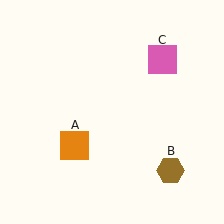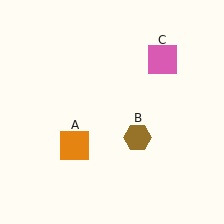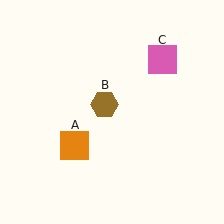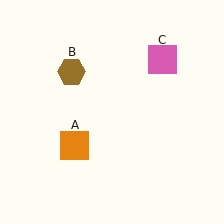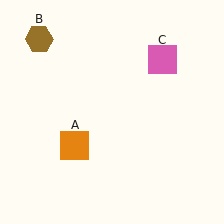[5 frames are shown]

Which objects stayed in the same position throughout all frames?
Orange square (object A) and pink square (object C) remained stationary.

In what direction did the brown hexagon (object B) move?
The brown hexagon (object B) moved up and to the left.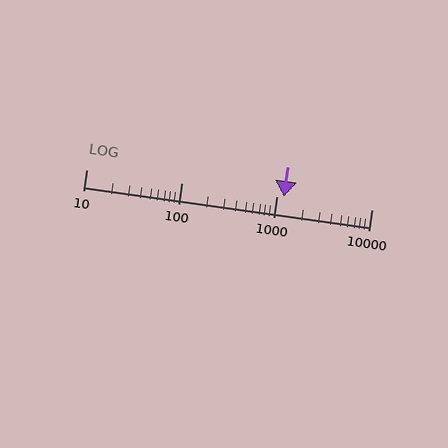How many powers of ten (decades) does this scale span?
The scale spans 3 decades, from 10 to 10000.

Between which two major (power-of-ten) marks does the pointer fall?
The pointer is between 1000 and 10000.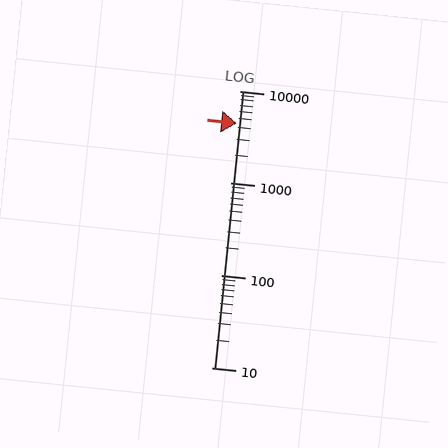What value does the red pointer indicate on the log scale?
The pointer indicates approximately 4500.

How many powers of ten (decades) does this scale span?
The scale spans 3 decades, from 10 to 10000.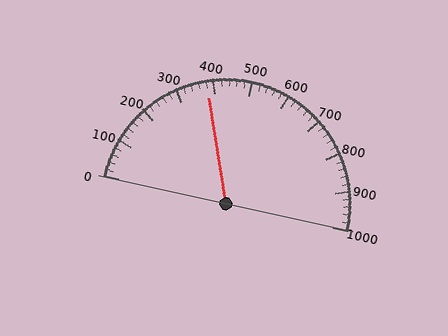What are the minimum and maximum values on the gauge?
The gauge ranges from 0 to 1000.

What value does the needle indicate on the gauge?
The needle indicates approximately 380.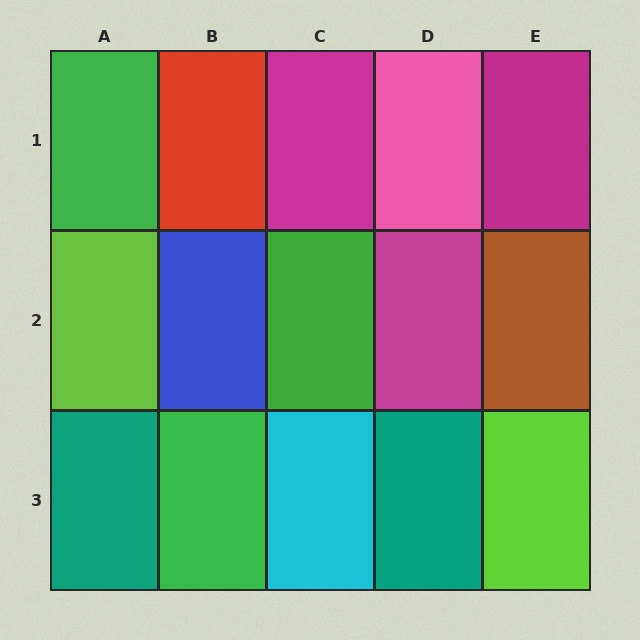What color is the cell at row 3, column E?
Lime.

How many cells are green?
3 cells are green.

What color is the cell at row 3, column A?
Teal.